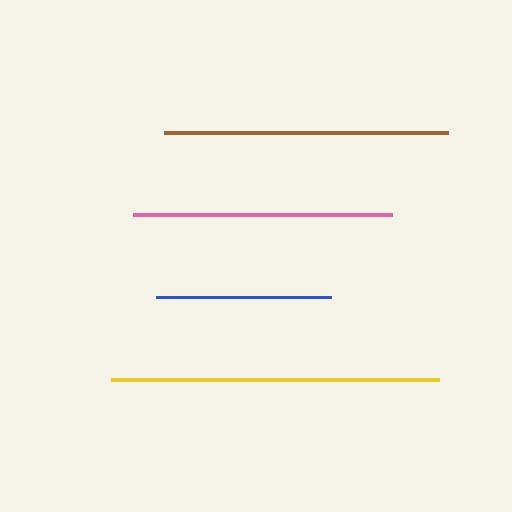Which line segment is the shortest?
The blue line is the shortest at approximately 175 pixels.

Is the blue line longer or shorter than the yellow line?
The yellow line is longer than the blue line.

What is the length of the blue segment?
The blue segment is approximately 175 pixels long.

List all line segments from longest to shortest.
From longest to shortest: yellow, brown, pink, blue.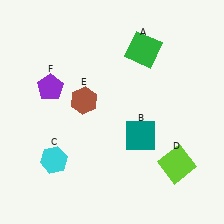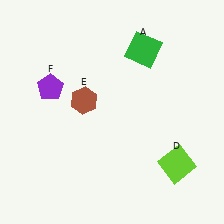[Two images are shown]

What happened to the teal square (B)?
The teal square (B) was removed in Image 2. It was in the bottom-right area of Image 1.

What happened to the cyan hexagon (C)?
The cyan hexagon (C) was removed in Image 2. It was in the bottom-left area of Image 1.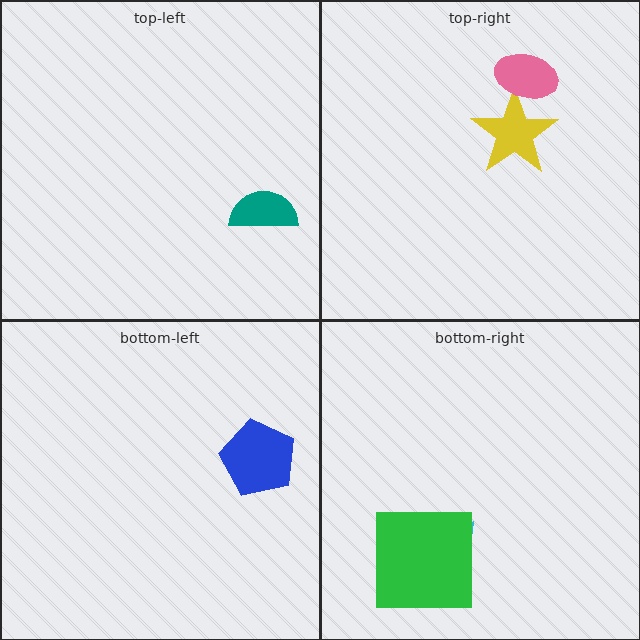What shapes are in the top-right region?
The yellow star, the pink ellipse.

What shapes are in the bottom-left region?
The blue pentagon.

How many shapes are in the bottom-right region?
2.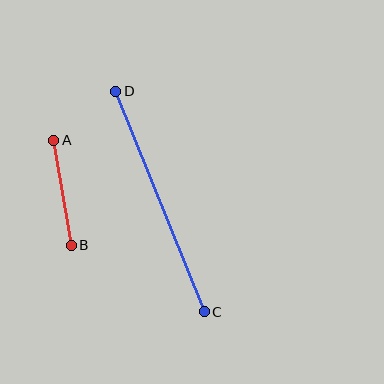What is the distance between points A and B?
The distance is approximately 107 pixels.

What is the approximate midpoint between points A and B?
The midpoint is at approximately (62, 193) pixels.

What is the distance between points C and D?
The distance is approximately 238 pixels.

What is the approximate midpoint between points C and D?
The midpoint is at approximately (160, 201) pixels.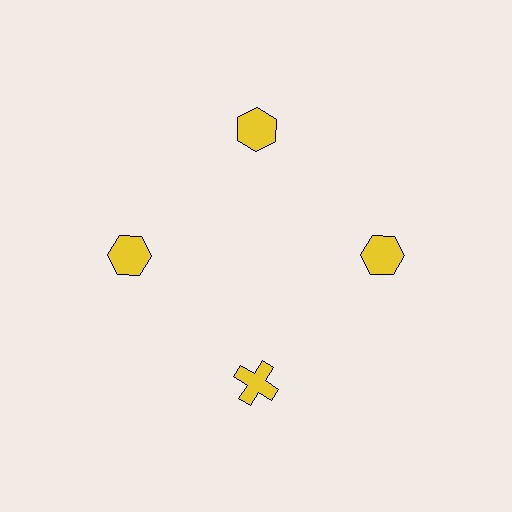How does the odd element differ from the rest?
It has a different shape: cross instead of hexagon.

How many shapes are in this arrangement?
There are 4 shapes arranged in a ring pattern.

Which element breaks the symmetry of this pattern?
The yellow cross at roughly the 6 o'clock position breaks the symmetry. All other shapes are yellow hexagons.